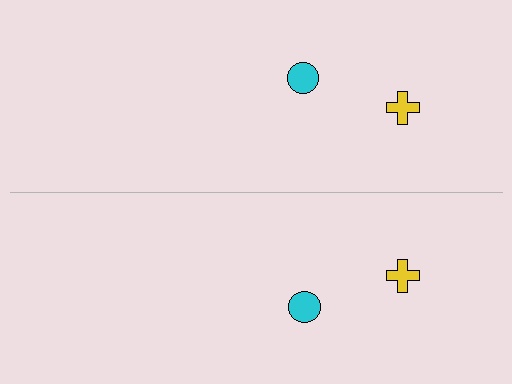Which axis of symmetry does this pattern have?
The pattern has a horizontal axis of symmetry running through the center of the image.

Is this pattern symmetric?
Yes, this pattern has bilateral (reflection) symmetry.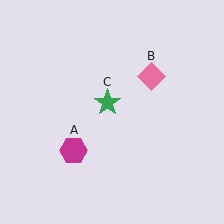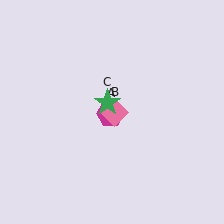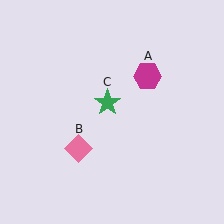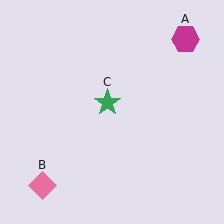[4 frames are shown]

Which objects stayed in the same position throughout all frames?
Green star (object C) remained stationary.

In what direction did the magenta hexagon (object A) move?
The magenta hexagon (object A) moved up and to the right.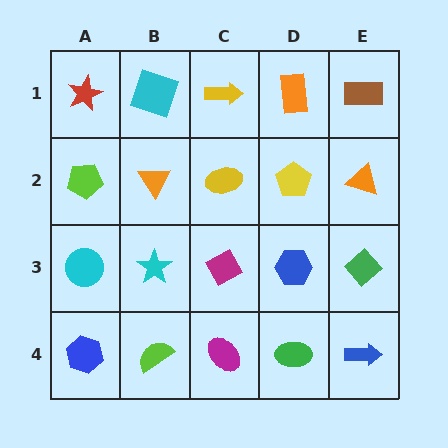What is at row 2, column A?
A lime pentagon.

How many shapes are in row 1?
5 shapes.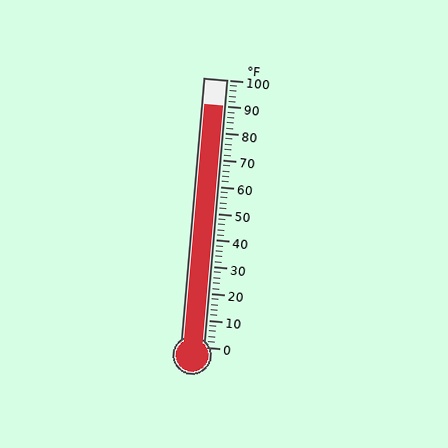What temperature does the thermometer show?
The thermometer shows approximately 90°F.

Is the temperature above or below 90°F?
The temperature is at 90°F.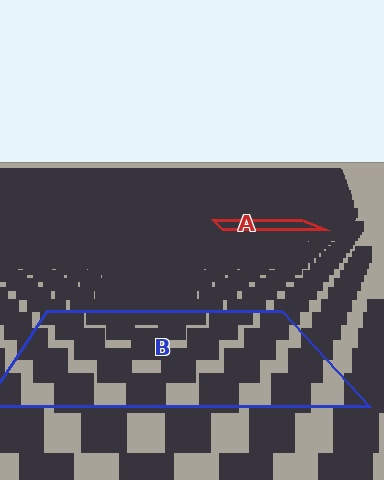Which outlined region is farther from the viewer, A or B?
Region A is farther from the viewer — the texture elements inside it appear smaller and more densely packed.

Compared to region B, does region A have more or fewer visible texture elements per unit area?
Region A has more texture elements per unit area — they are packed more densely because it is farther away.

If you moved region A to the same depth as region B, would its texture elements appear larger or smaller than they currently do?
They would appear larger. At a closer depth, the same texture elements are projected at a bigger on-screen size.